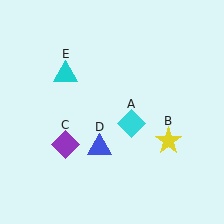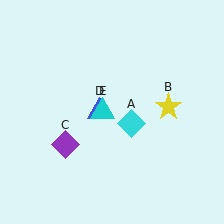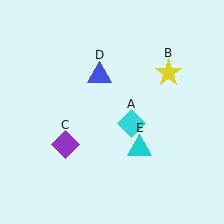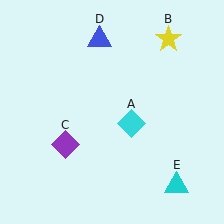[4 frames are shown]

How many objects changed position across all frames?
3 objects changed position: yellow star (object B), blue triangle (object D), cyan triangle (object E).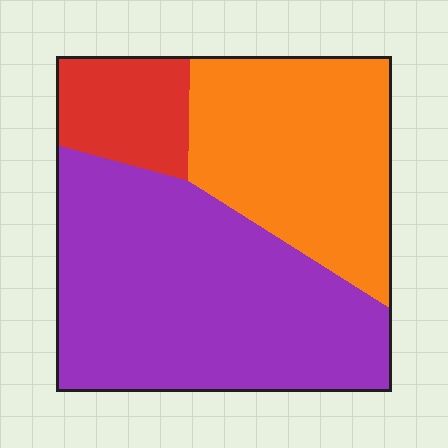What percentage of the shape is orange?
Orange covers about 35% of the shape.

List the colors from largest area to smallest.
From largest to smallest: purple, orange, red.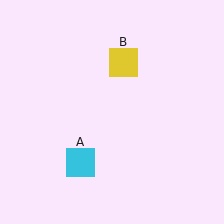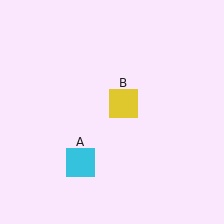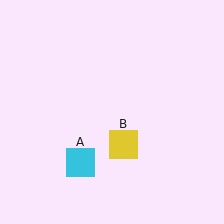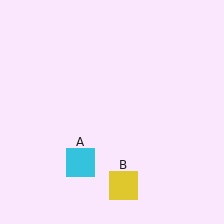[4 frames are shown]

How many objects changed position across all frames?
1 object changed position: yellow square (object B).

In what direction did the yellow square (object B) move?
The yellow square (object B) moved down.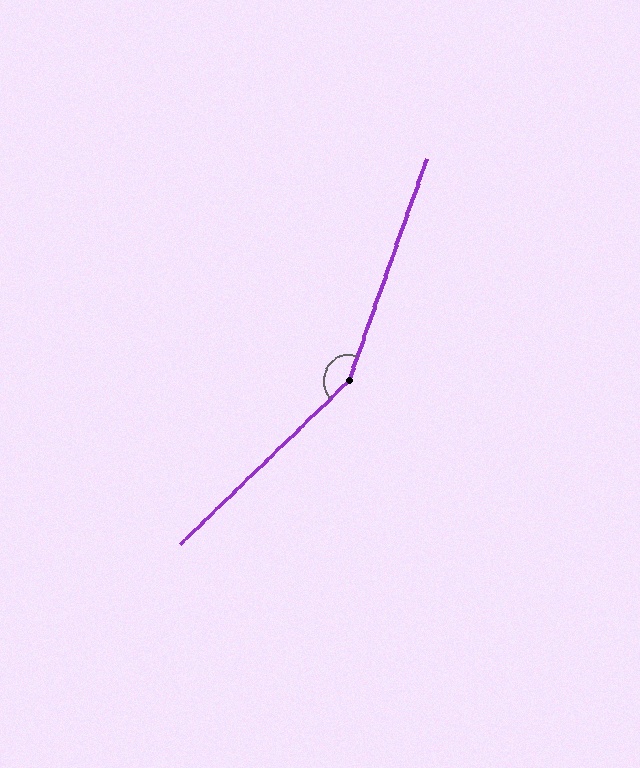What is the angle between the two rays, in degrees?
Approximately 154 degrees.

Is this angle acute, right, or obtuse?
It is obtuse.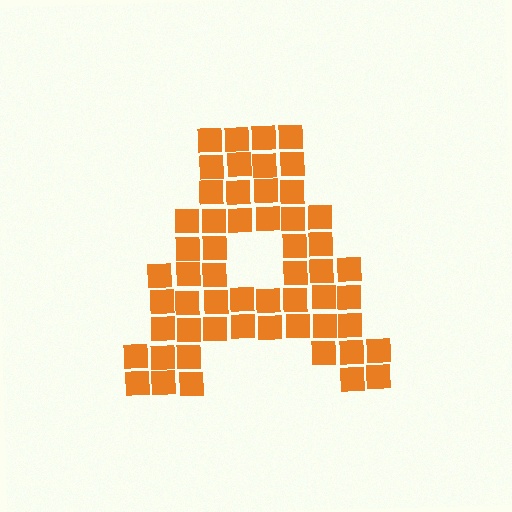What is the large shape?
The large shape is the letter A.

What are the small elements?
The small elements are squares.